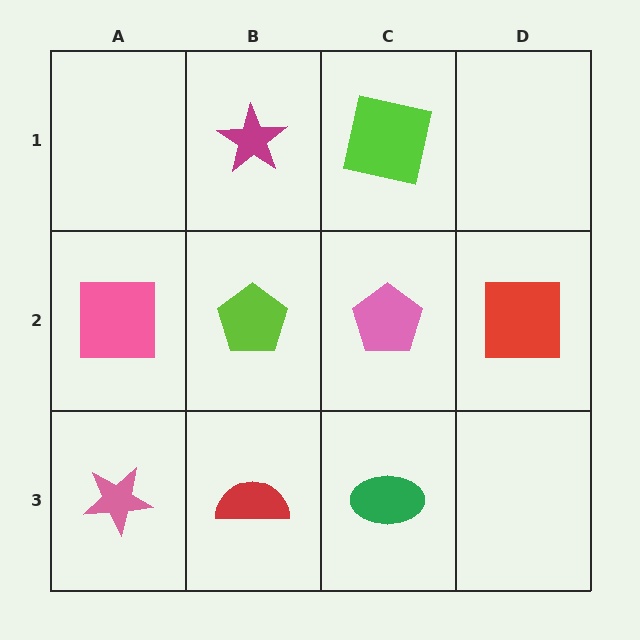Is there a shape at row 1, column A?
No, that cell is empty.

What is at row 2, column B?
A lime pentagon.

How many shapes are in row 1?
2 shapes.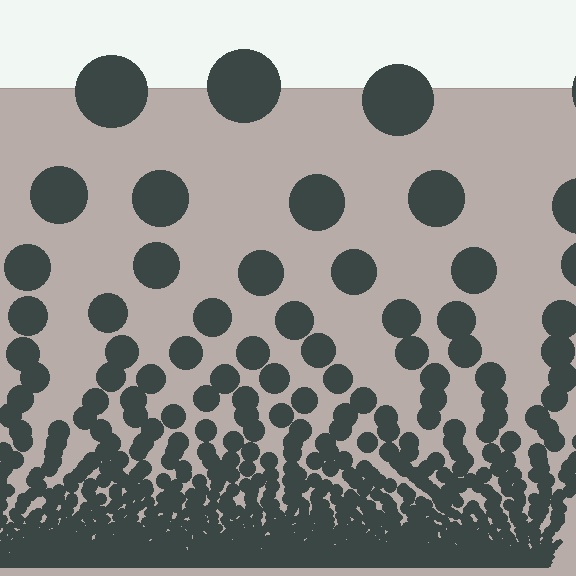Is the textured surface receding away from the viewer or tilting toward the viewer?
The surface appears to tilt toward the viewer. Texture elements get larger and sparser toward the top.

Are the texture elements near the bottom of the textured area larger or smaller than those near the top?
Smaller. The gradient is inverted — elements near the bottom are smaller and denser.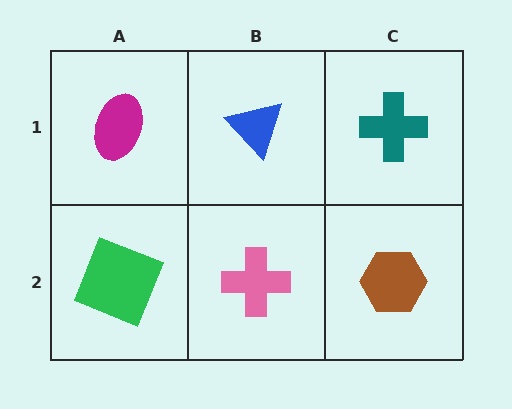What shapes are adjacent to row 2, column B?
A blue triangle (row 1, column B), a green square (row 2, column A), a brown hexagon (row 2, column C).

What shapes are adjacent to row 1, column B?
A pink cross (row 2, column B), a magenta ellipse (row 1, column A), a teal cross (row 1, column C).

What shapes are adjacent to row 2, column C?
A teal cross (row 1, column C), a pink cross (row 2, column B).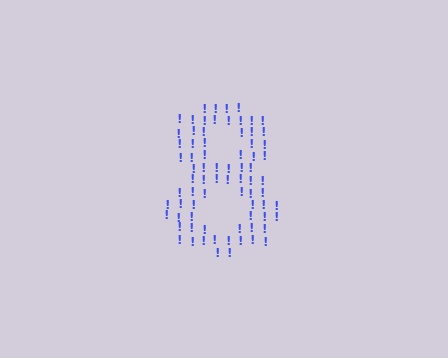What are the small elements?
The small elements are exclamation marks.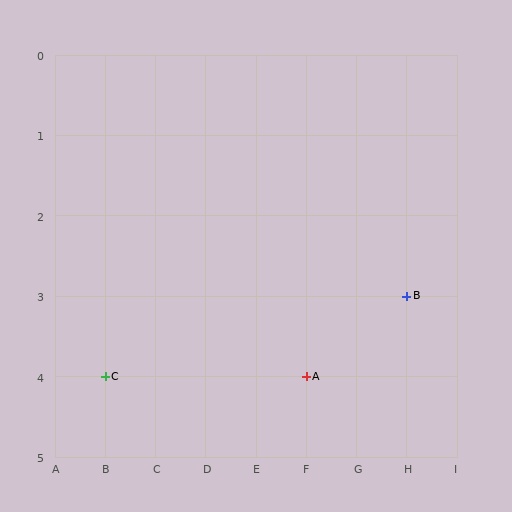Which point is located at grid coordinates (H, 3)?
Point B is at (H, 3).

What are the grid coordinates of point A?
Point A is at grid coordinates (F, 4).